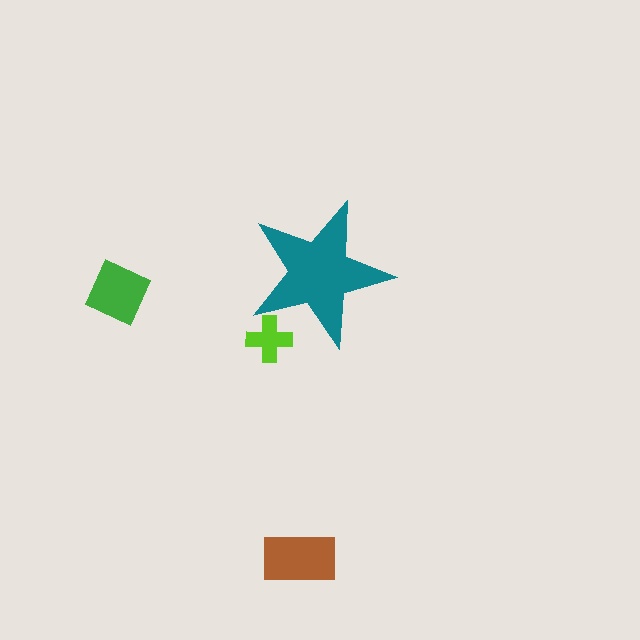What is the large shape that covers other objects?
A teal star.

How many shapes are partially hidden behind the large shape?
1 shape is partially hidden.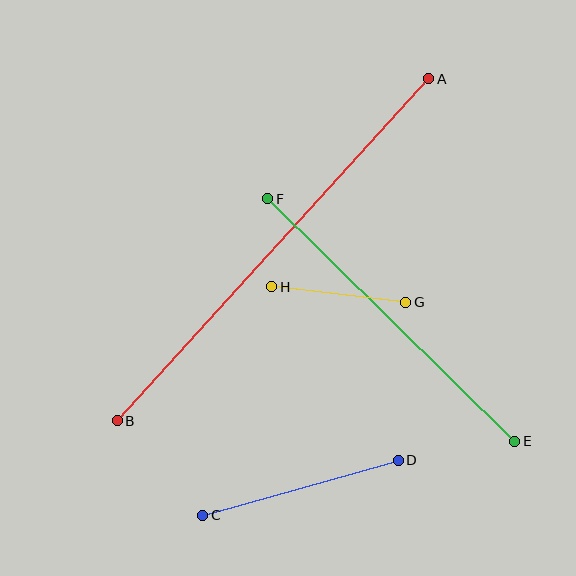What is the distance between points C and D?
The distance is approximately 203 pixels.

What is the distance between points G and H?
The distance is approximately 135 pixels.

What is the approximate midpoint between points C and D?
The midpoint is at approximately (300, 488) pixels.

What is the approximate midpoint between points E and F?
The midpoint is at approximately (391, 320) pixels.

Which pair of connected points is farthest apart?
Points A and B are farthest apart.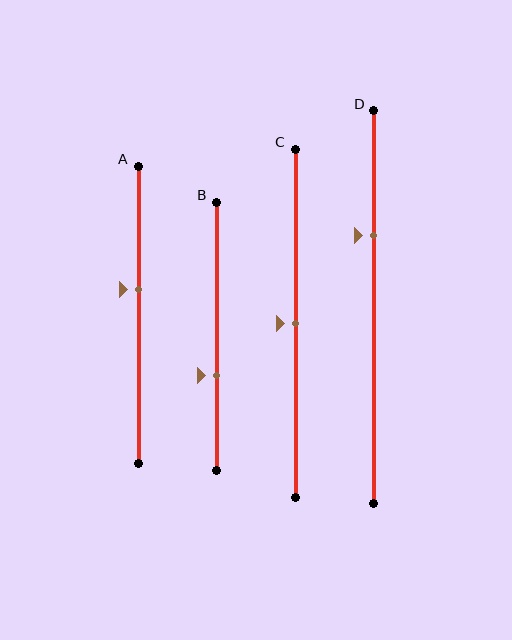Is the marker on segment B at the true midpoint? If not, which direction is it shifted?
No, the marker on segment B is shifted downward by about 15% of the segment length.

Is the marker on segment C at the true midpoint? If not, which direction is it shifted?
Yes, the marker on segment C is at the true midpoint.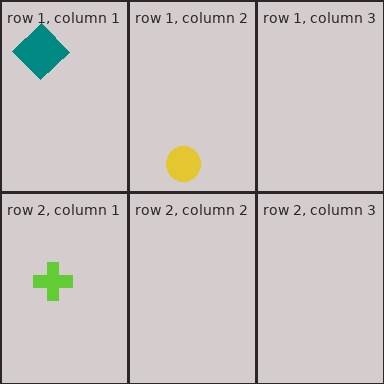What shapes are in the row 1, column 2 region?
The yellow circle.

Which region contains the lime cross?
The row 2, column 1 region.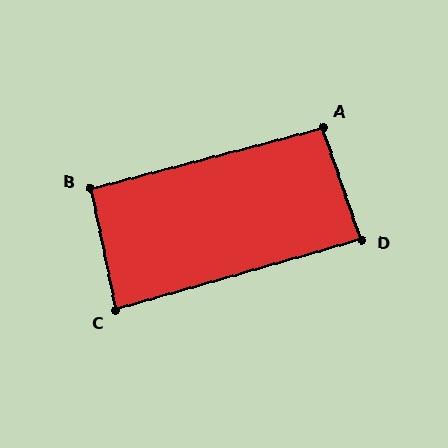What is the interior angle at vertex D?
Approximately 87 degrees (approximately right).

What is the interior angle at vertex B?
Approximately 93 degrees (approximately right).